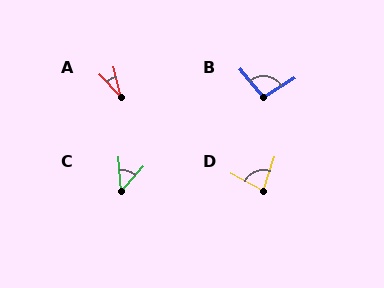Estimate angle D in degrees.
Approximately 80 degrees.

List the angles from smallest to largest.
A (31°), C (45°), D (80°), B (98°).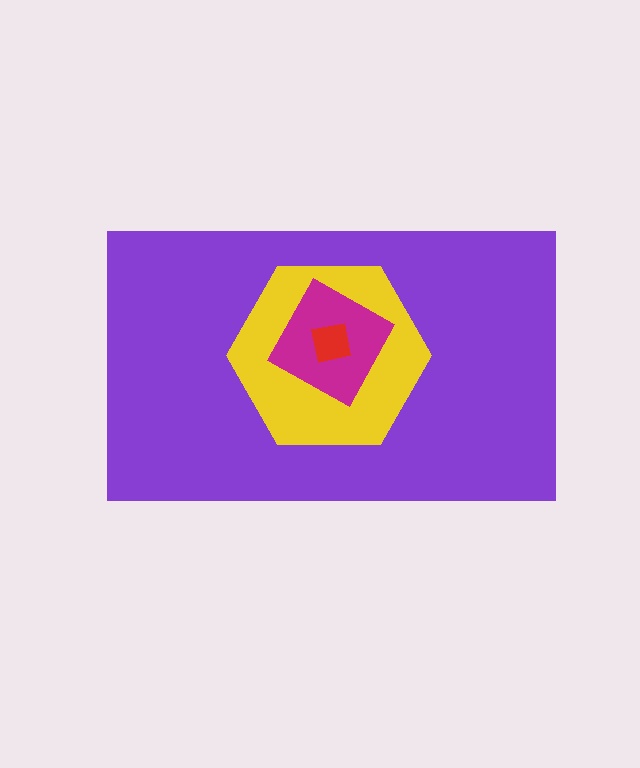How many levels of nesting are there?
4.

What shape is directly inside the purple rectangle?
The yellow hexagon.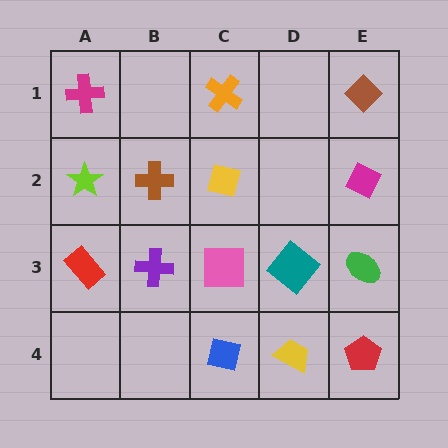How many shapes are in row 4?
3 shapes.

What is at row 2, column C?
A yellow square.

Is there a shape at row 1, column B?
No, that cell is empty.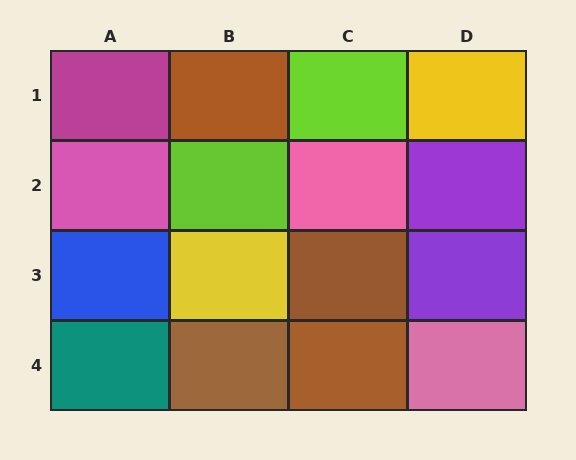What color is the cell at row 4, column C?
Brown.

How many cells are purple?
2 cells are purple.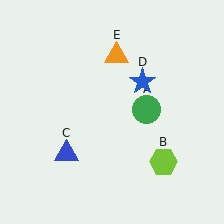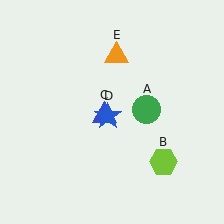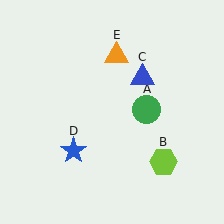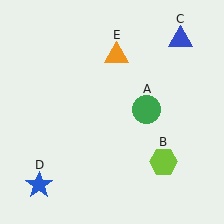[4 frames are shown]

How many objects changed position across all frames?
2 objects changed position: blue triangle (object C), blue star (object D).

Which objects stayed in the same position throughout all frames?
Green circle (object A) and lime hexagon (object B) and orange triangle (object E) remained stationary.